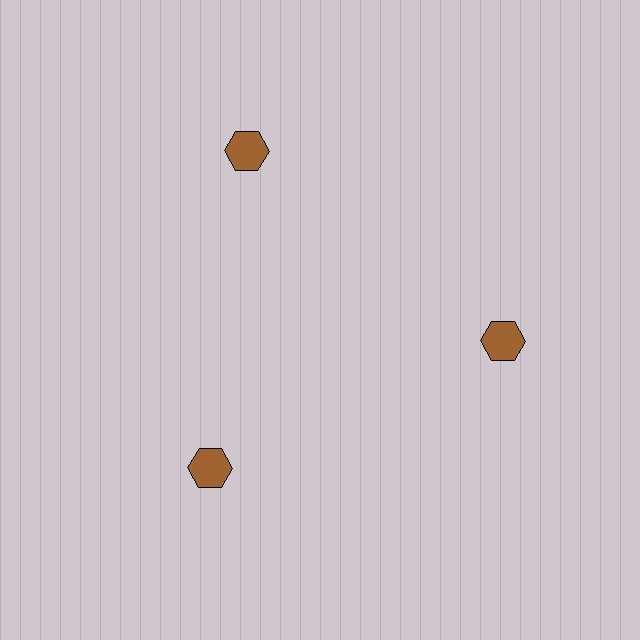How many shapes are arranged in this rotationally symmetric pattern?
There are 3 shapes, arranged in 3 groups of 1.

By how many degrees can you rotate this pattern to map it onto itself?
The pattern maps onto itself every 120 degrees of rotation.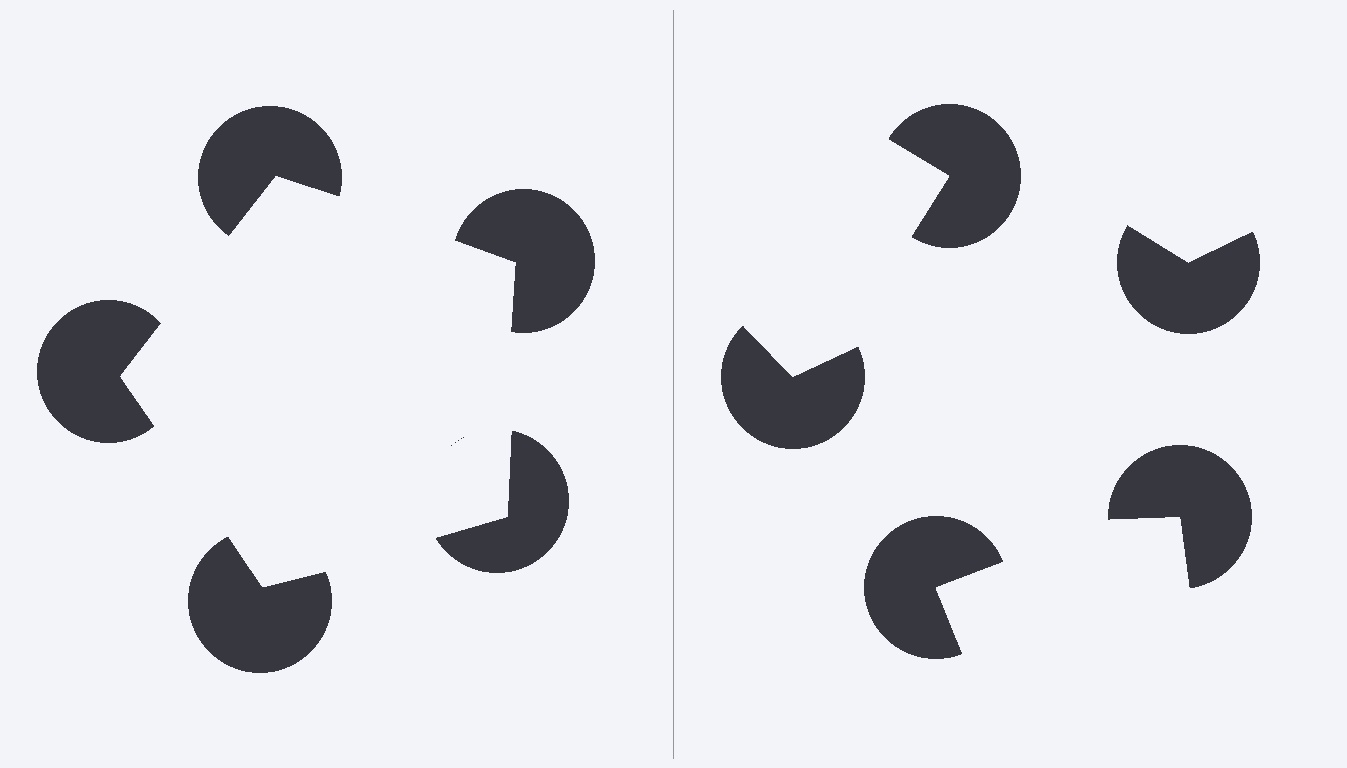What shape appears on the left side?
An illusory pentagon.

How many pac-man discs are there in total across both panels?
10 — 5 on each side.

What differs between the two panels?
The pac-man discs are positioned identically on both sides; only the wedge orientations differ. On the left they align to a pentagon; on the right they are misaligned.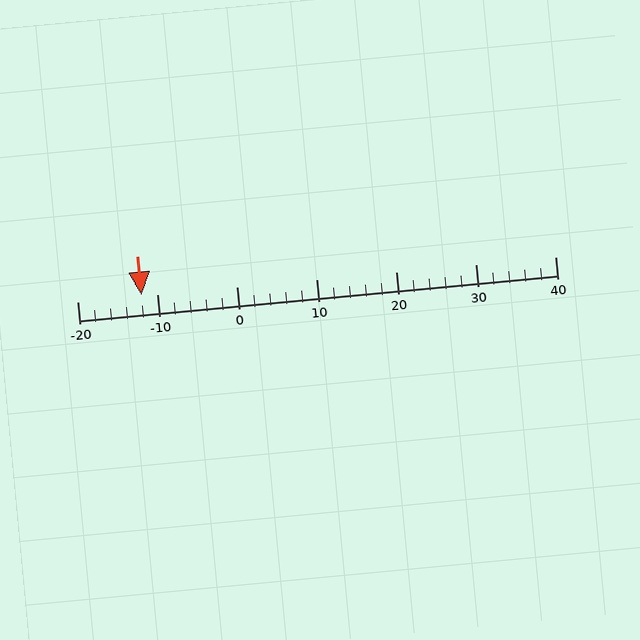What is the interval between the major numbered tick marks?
The major tick marks are spaced 10 units apart.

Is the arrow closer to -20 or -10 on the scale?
The arrow is closer to -10.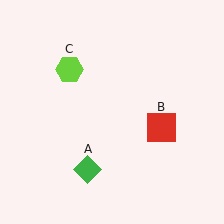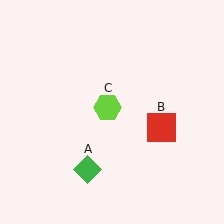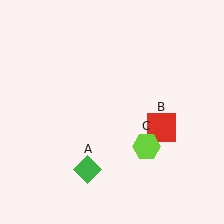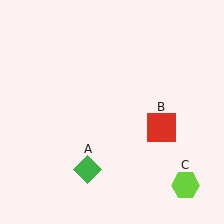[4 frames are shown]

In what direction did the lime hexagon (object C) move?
The lime hexagon (object C) moved down and to the right.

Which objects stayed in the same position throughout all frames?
Green diamond (object A) and red square (object B) remained stationary.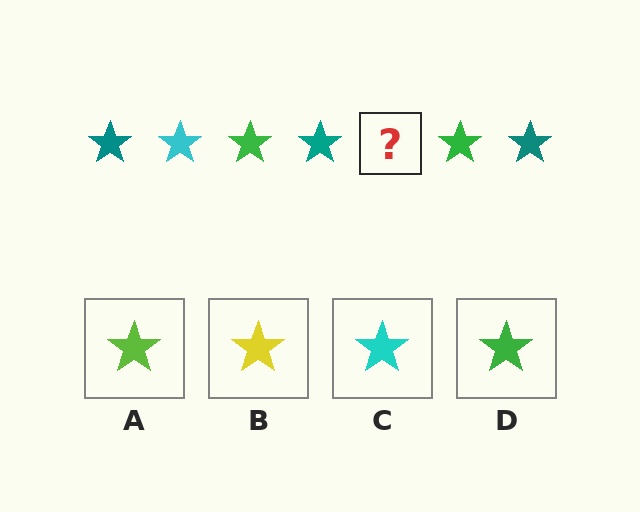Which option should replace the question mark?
Option C.